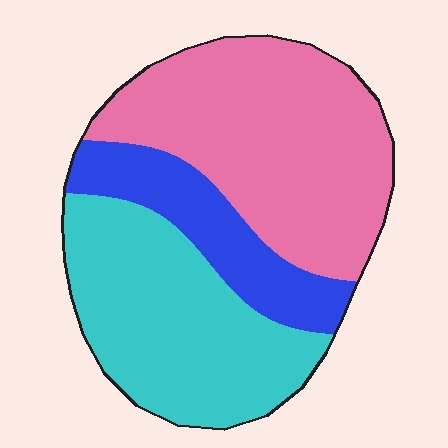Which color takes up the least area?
Blue, at roughly 20%.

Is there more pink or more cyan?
Pink.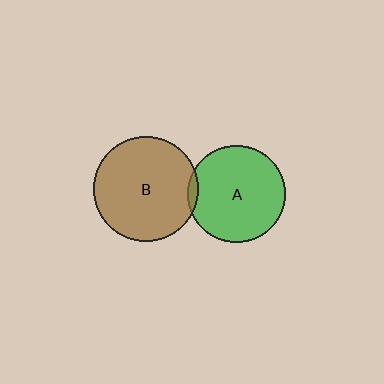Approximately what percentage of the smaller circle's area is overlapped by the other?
Approximately 5%.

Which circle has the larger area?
Circle B (brown).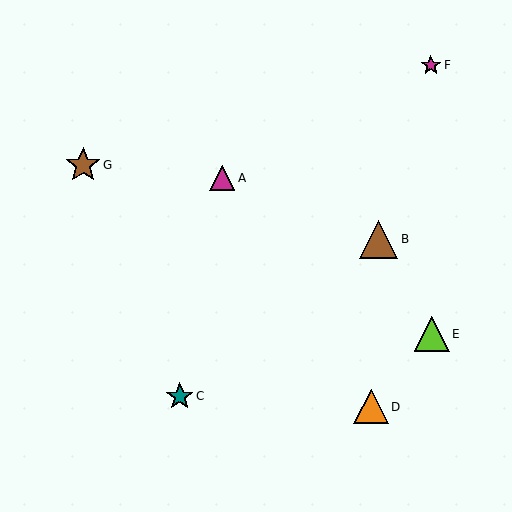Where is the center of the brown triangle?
The center of the brown triangle is at (379, 239).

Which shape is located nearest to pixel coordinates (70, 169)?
The brown star (labeled G) at (83, 165) is nearest to that location.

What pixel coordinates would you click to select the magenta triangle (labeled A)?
Click at (222, 178) to select the magenta triangle A.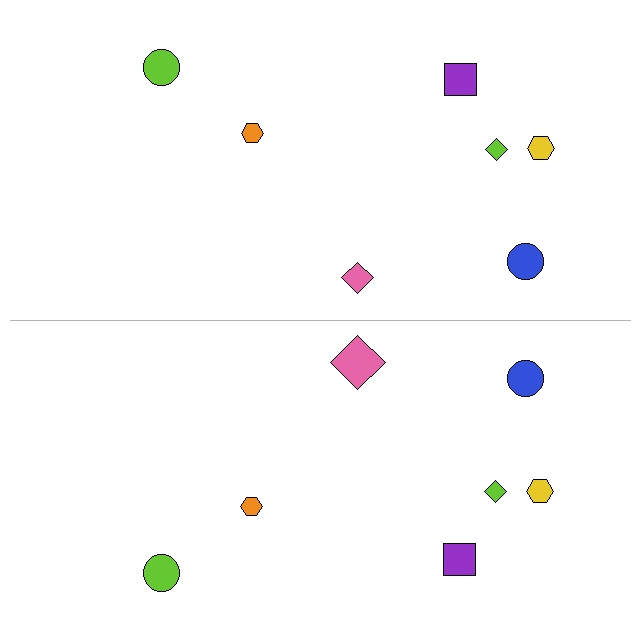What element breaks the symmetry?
The pink diamond on the bottom side has a different size than its mirror counterpart.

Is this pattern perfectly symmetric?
No, the pattern is not perfectly symmetric. The pink diamond on the bottom side has a different size than its mirror counterpart.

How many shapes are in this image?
There are 14 shapes in this image.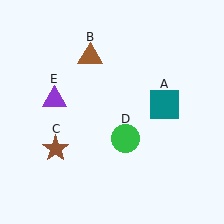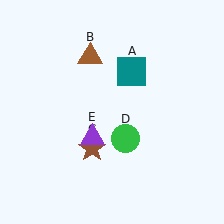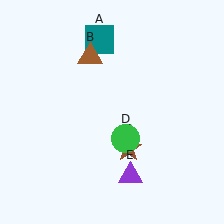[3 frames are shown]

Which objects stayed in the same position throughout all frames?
Brown triangle (object B) and green circle (object D) remained stationary.